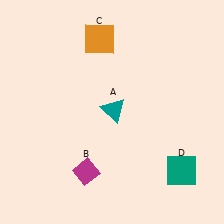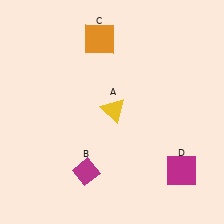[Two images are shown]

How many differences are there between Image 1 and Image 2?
There are 2 differences between the two images.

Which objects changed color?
A changed from teal to yellow. D changed from teal to magenta.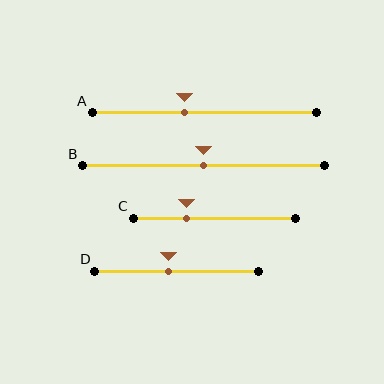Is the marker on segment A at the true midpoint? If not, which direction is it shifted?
No, the marker on segment A is shifted to the left by about 9% of the segment length.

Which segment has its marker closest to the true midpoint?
Segment B has its marker closest to the true midpoint.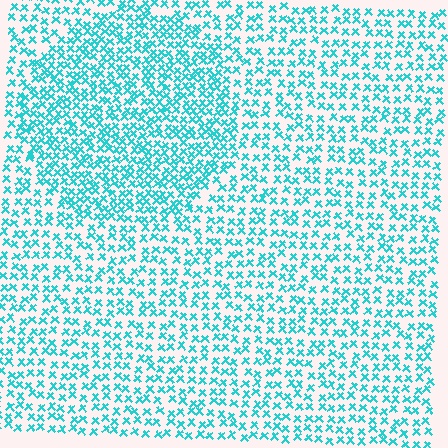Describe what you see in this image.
The image contains small cyan elements arranged at two different densities. A circle-shaped region is visible where the elements are more densely packed than the surrounding area.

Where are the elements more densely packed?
The elements are more densely packed inside the circle boundary.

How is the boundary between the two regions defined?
The boundary is defined by a change in element density (approximately 1.7x ratio). All elements are the same color, size, and shape.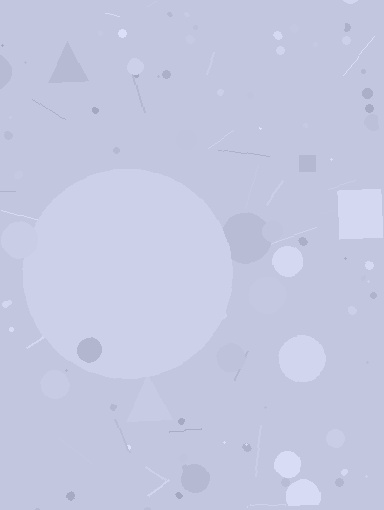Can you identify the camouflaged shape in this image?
The camouflaged shape is a circle.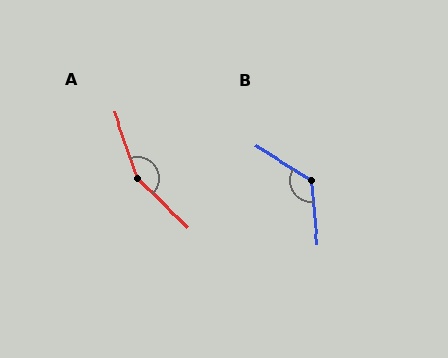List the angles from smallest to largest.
B (127°), A (153°).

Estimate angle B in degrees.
Approximately 127 degrees.